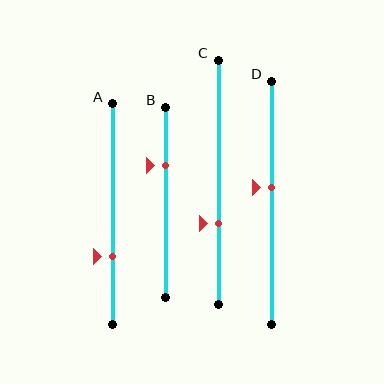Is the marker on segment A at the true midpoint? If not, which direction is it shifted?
No, the marker on segment A is shifted downward by about 19% of the segment length.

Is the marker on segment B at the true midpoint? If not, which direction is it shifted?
No, the marker on segment B is shifted upward by about 19% of the segment length.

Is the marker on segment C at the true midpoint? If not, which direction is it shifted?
No, the marker on segment C is shifted downward by about 17% of the segment length.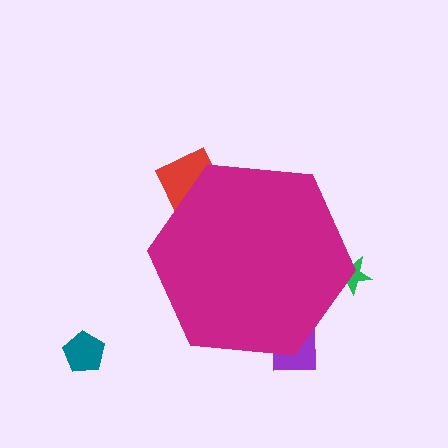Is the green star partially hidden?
Yes, the green star is partially hidden behind the magenta hexagon.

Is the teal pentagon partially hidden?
No, the teal pentagon is fully visible.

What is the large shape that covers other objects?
A magenta hexagon.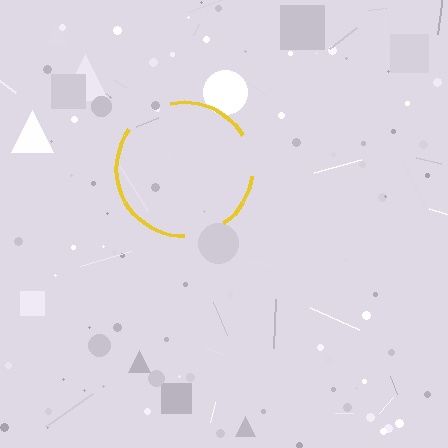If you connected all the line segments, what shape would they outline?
They would outline a circle.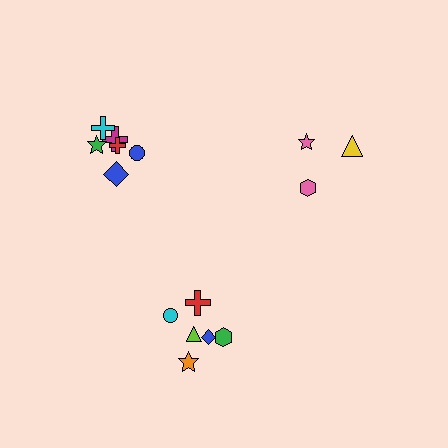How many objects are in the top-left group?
There are 6 objects.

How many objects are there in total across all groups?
There are 15 objects.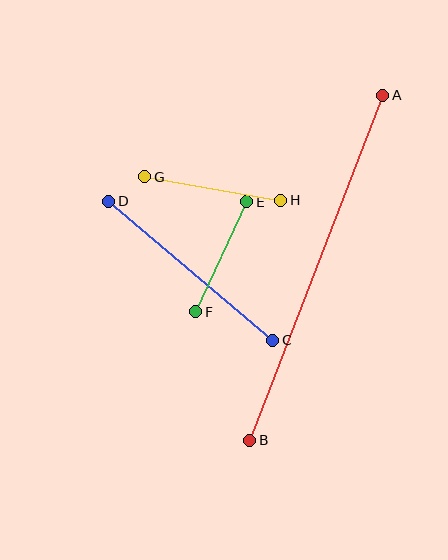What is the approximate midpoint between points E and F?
The midpoint is at approximately (221, 257) pixels.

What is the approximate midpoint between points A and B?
The midpoint is at approximately (316, 268) pixels.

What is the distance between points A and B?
The distance is approximately 370 pixels.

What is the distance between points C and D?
The distance is approximately 215 pixels.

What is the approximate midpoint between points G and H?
The midpoint is at approximately (213, 188) pixels.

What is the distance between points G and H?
The distance is approximately 138 pixels.